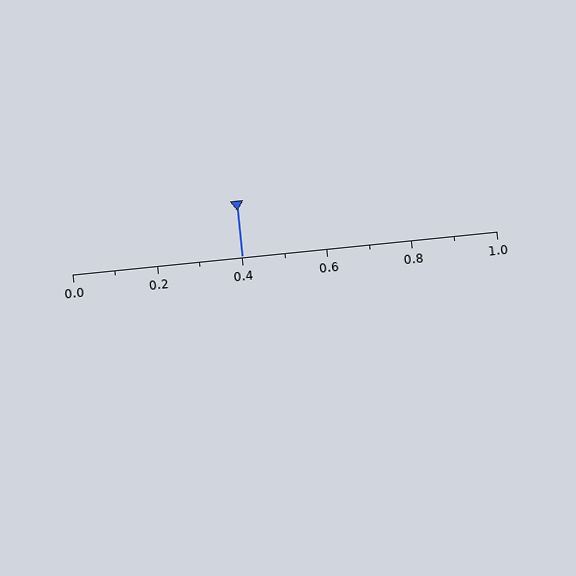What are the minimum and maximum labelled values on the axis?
The axis runs from 0.0 to 1.0.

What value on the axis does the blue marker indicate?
The marker indicates approximately 0.4.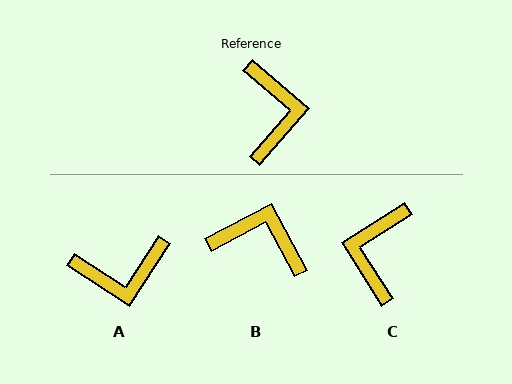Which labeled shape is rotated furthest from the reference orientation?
C, about 163 degrees away.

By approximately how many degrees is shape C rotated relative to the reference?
Approximately 163 degrees counter-clockwise.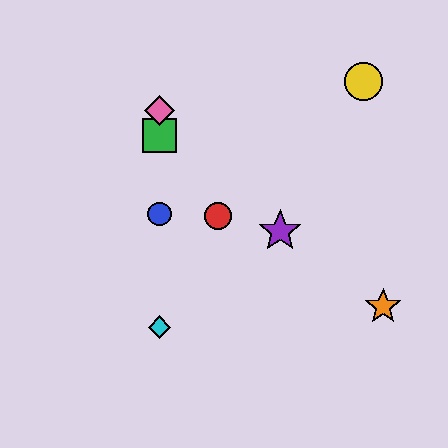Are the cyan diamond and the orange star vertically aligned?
No, the cyan diamond is at x≈160 and the orange star is at x≈383.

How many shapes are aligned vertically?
4 shapes (the blue circle, the green square, the cyan diamond, the pink diamond) are aligned vertically.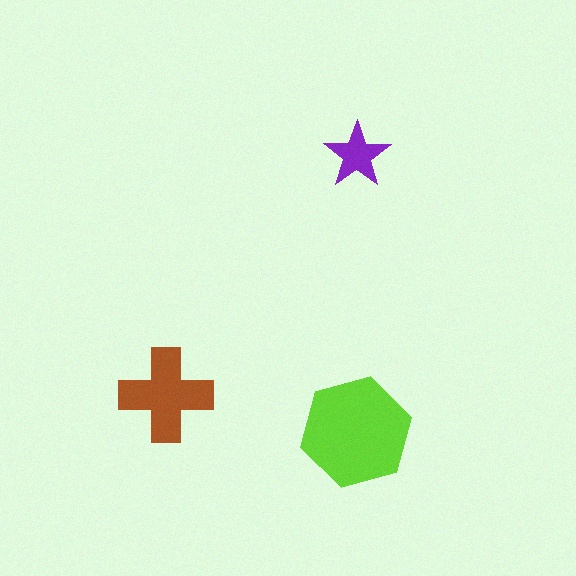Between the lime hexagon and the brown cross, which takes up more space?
The lime hexagon.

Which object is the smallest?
The purple star.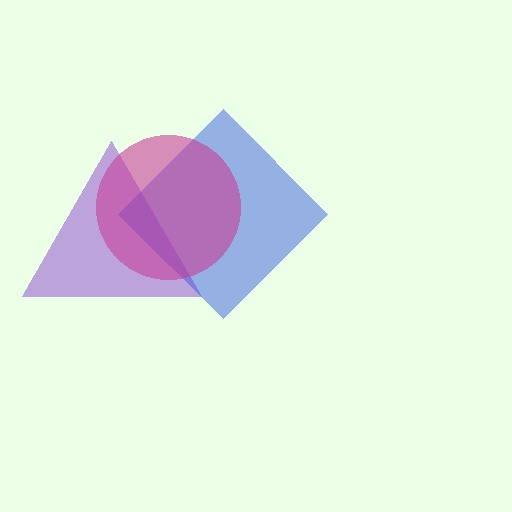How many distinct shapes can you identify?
There are 3 distinct shapes: a purple triangle, a blue diamond, a magenta circle.